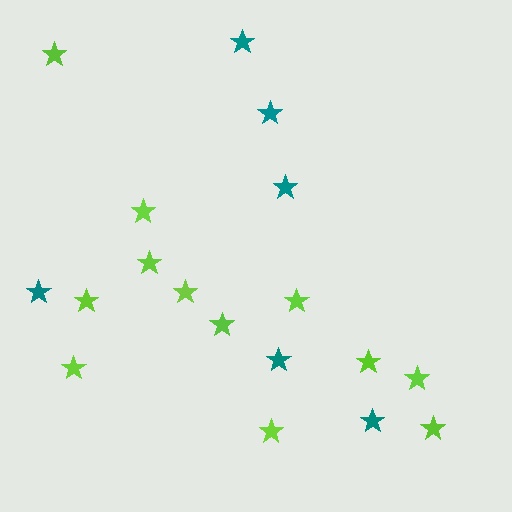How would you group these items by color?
There are 2 groups: one group of teal stars (6) and one group of lime stars (12).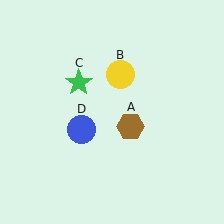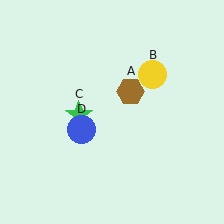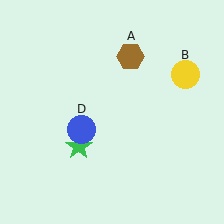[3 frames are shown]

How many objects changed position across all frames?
3 objects changed position: brown hexagon (object A), yellow circle (object B), green star (object C).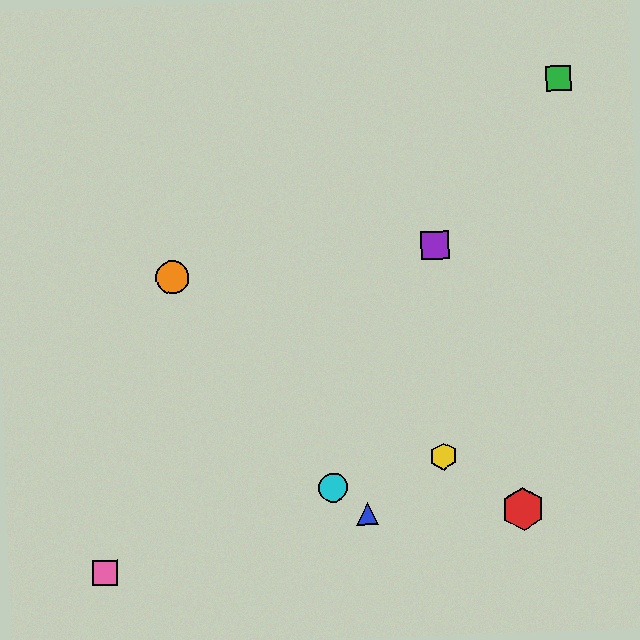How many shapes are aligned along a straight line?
3 shapes (the red hexagon, the yellow hexagon, the orange circle) are aligned along a straight line.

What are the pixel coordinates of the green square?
The green square is at (559, 79).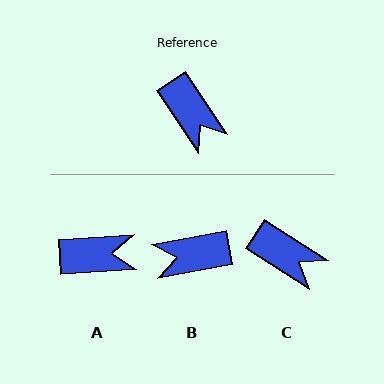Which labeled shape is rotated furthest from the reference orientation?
B, about 113 degrees away.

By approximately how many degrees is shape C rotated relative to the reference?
Approximately 24 degrees counter-clockwise.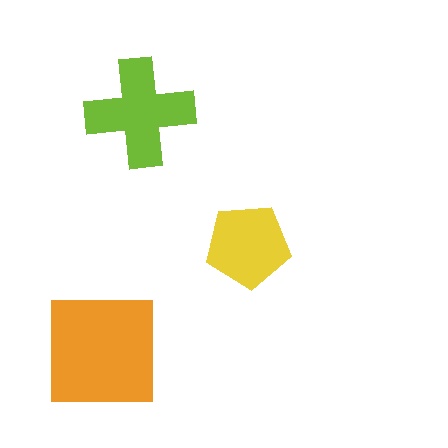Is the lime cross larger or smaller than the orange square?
Smaller.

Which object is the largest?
The orange square.